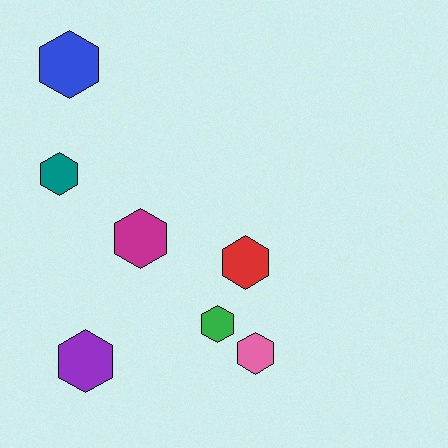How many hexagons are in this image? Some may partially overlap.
There are 7 hexagons.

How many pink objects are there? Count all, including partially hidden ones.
There is 1 pink object.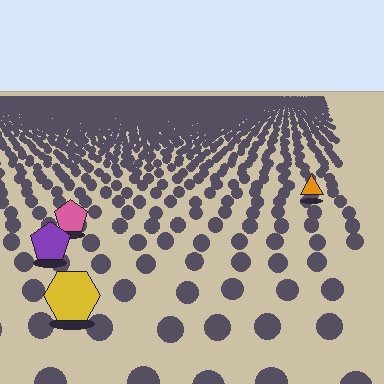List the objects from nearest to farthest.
From nearest to farthest: the yellow hexagon, the purple pentagon, the pink pentagon, the orange triangle.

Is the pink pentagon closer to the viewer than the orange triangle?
Yes. The pink pentagon is closer — you can tell from the texture gradient: the ground texture is coarser near it.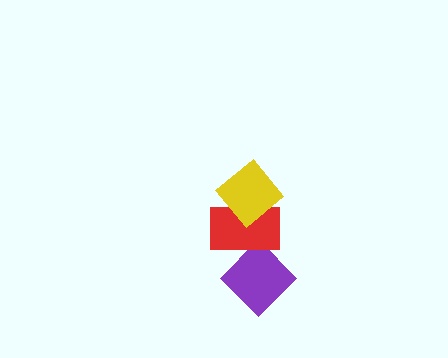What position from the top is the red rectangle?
The red rectangle is 2nd from the top.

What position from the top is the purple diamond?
The purple diamond is 3rd from the top.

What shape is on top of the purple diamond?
The red rectangle is on top of the purple diamond.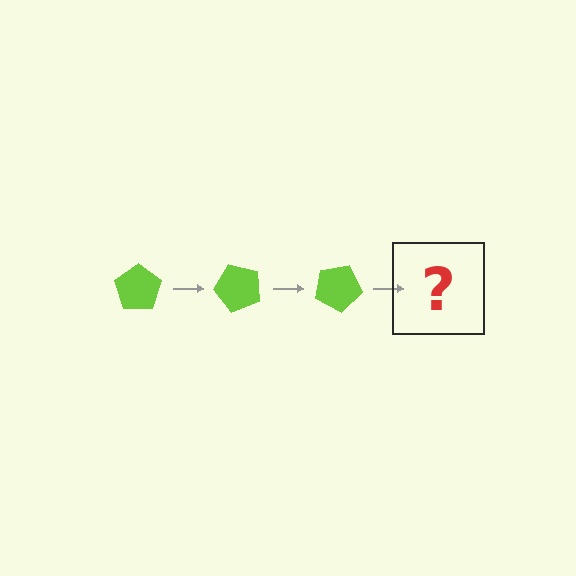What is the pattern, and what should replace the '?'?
The pattern is that the pentagon rotates 50 degrees each step. The '?' should be a lime pentagon rotated 150 degrees.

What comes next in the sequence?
The next element should be a lime pentagon rotated 150 degrees.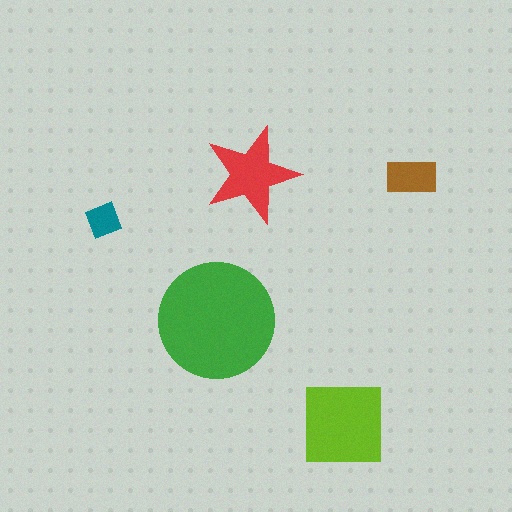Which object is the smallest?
The teal diamond.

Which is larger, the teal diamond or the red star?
The red star.